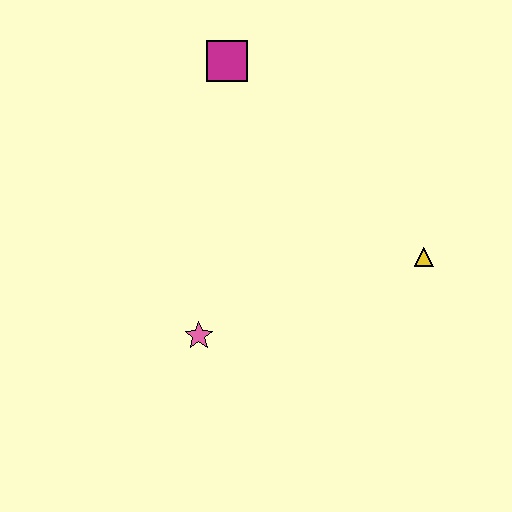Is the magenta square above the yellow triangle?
Yes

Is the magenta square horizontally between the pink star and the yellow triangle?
Yes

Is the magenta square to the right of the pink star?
Yes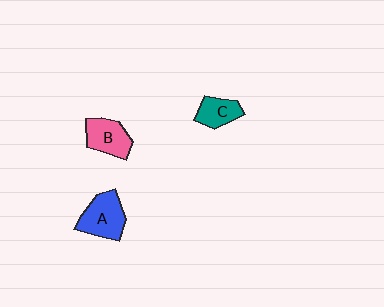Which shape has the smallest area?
Shape C (teal).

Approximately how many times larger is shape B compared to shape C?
Approximately 1.3 times.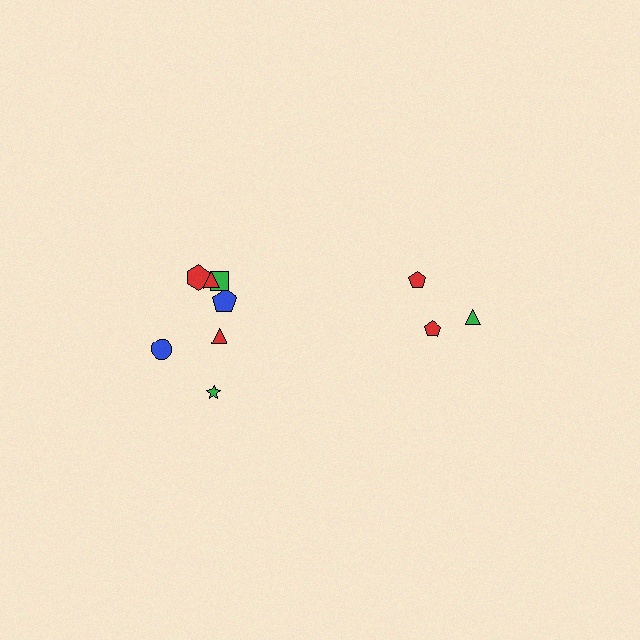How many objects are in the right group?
There are 3 objects.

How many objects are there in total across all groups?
There are 10 objects.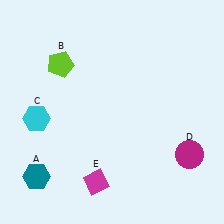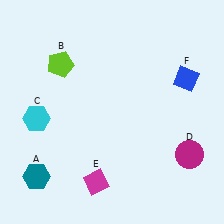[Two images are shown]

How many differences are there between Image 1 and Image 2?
There is 1 difference between the two images.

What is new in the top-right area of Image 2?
A blue diamond (F) was added in the top-right area of Image 2.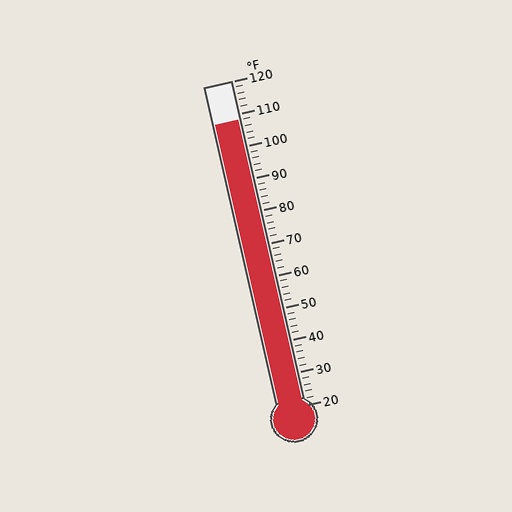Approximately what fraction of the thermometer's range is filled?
The thermometer is filled to approximately 90% of its range.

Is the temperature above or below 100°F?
The temperature is above 100°F.